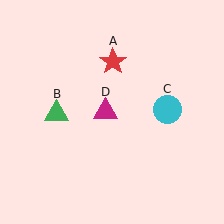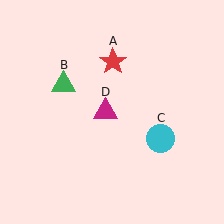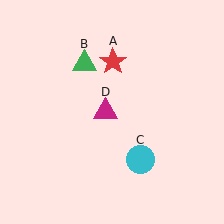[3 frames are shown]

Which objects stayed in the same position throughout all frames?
Red star (object A) and magenta triangle (object D) remained stationary.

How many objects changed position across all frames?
2 objects changed position: green triangle (object B), cyan circle (object C).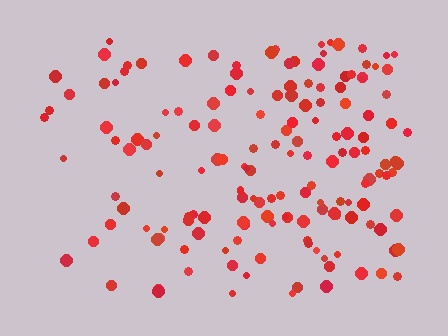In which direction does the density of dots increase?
From left to right, with the right side densest.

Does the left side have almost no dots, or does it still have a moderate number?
Still a moderate number, just noticeably fewer than the right.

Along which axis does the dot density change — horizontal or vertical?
Horizontal.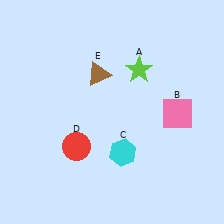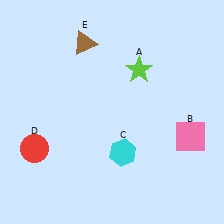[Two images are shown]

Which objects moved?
The objects that moved are: the pink square (B), the red circle (D), the brown triangle (E).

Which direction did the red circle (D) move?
The red circle (D) moved left.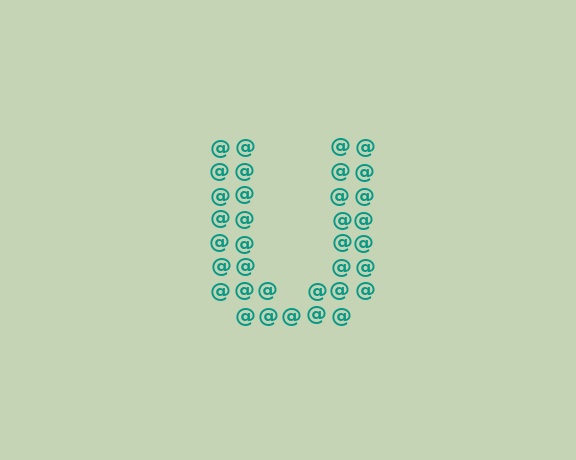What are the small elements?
The small elements are at signs.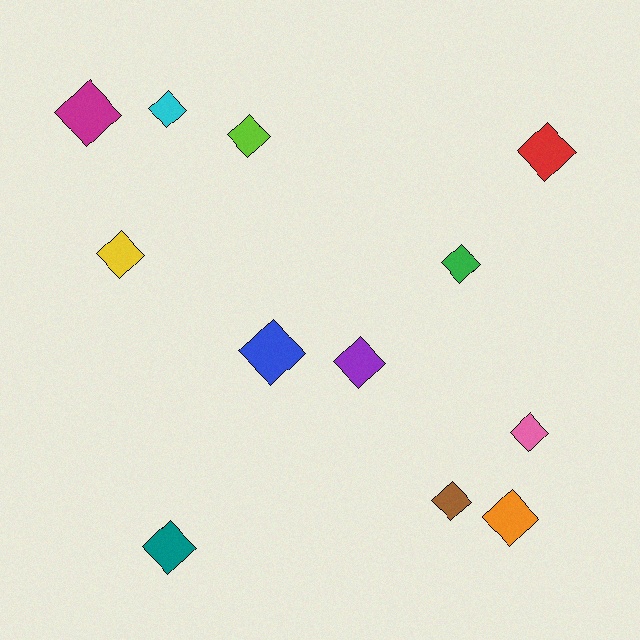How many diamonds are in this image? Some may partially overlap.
There are 12 diamonds.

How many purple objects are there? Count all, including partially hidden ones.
There is 1 purple object.